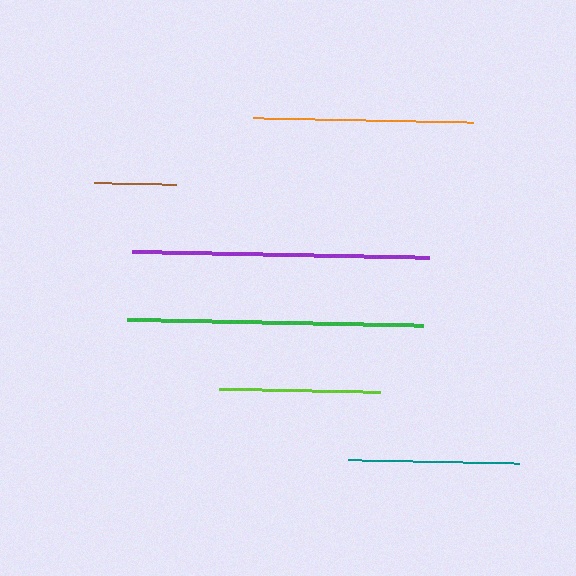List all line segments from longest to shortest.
From longest to shortest: purple, green, orange, teal, lime, brown.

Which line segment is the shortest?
The brown line is the shortest at approximately 82 pixels.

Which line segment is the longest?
The purple line is the longest at approximately 297 pixels.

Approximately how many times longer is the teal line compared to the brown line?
The teal line is approximately 2.1 times the length of the brown line.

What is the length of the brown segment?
The brown segment is approximately 82 pixels long.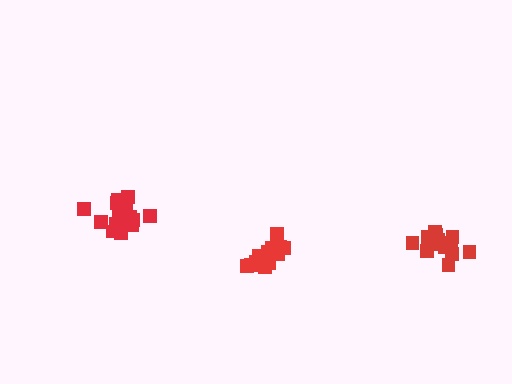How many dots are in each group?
Group 1: 16 dots, Group 2: 16 dots, Group 3: 19 dots (51 total).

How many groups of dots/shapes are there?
There are 3 groups.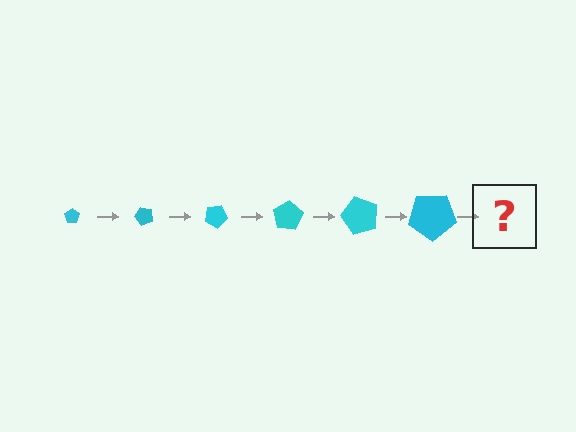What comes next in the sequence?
The next element should be a pentagon, larger than the previous one and rotated 300 degrees from the start.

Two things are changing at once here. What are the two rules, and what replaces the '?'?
The two rules are that the pentagon grows larger each step and it rotates 50 degrees each step. The '?' should be a pentagon, larger than the previous one and rotated 300 degrees from the start.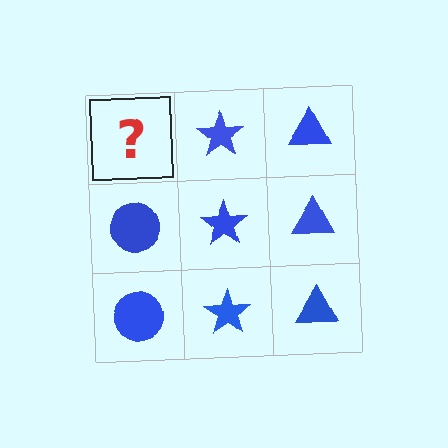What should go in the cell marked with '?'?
The missing cell should contain a blue circle.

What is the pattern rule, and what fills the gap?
The rule is that each column has a consistent shape. The gap should be filled with a blue circle.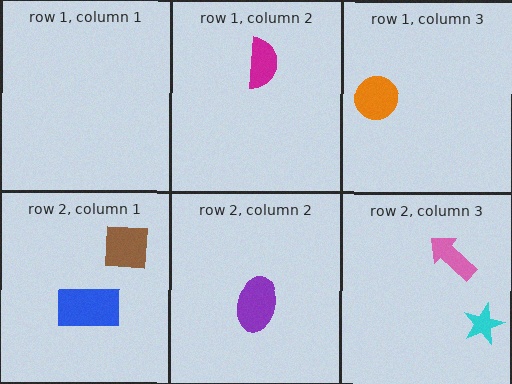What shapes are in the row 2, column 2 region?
The purple ellipse.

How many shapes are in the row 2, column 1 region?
2.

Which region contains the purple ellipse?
The row 2, column 2 region.